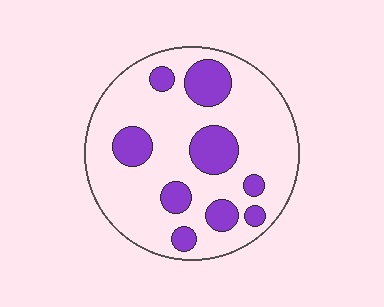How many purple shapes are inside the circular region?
9.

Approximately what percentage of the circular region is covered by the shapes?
Approximately 25%.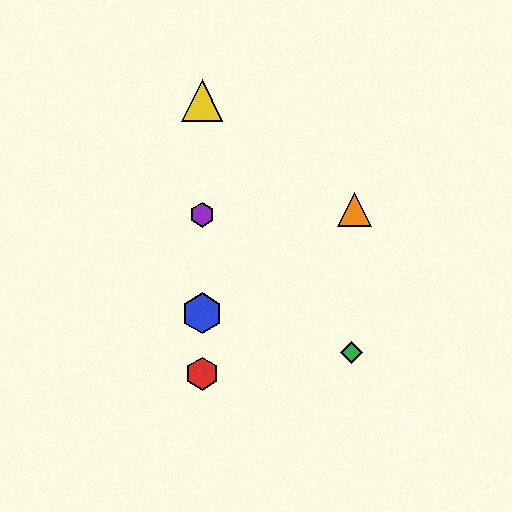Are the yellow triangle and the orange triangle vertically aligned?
No, the yellow triangle is at x≈202 and the orange triangle is at x≈354.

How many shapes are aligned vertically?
4 shapes (the red hexagon, the blue hexagon, the yellow triangle, the purple hexagon) are aligned vertically.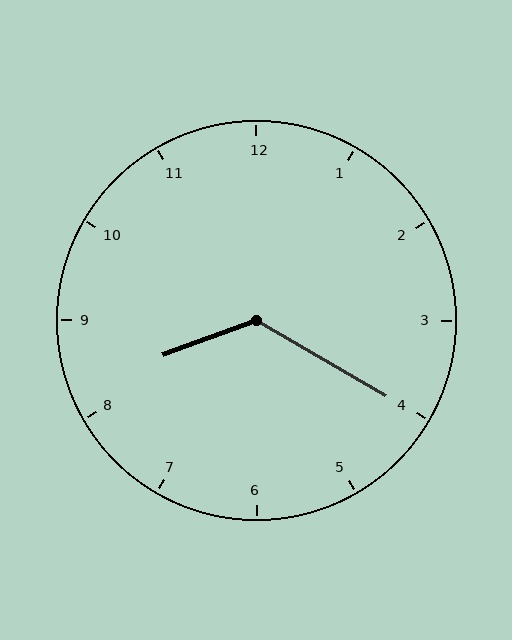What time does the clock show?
8:20.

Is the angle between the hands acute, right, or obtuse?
It is obtuse.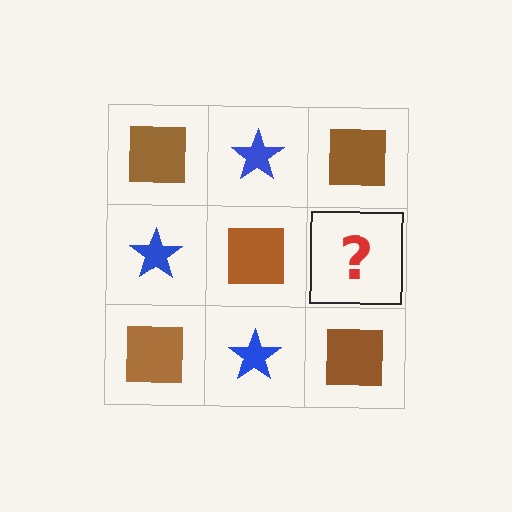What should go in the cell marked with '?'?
The missing cell should contain a blue star.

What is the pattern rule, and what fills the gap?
The rule is that it alternates brown square and blue star in a checkerboard pattern. The gap should be filled with a blue star.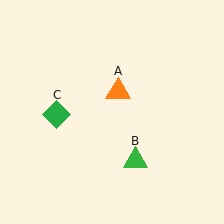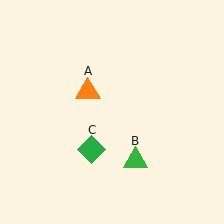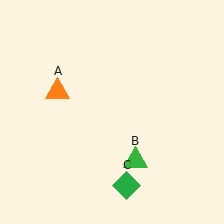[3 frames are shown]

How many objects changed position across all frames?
2 objects changed position: orange triangle (object A), green diamond (object C).